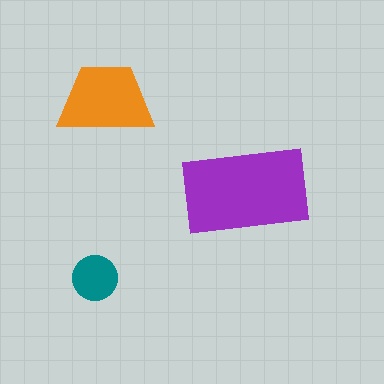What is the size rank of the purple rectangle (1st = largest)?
1st.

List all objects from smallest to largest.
The teal circle, the orange trapezoid, the purple rectangle.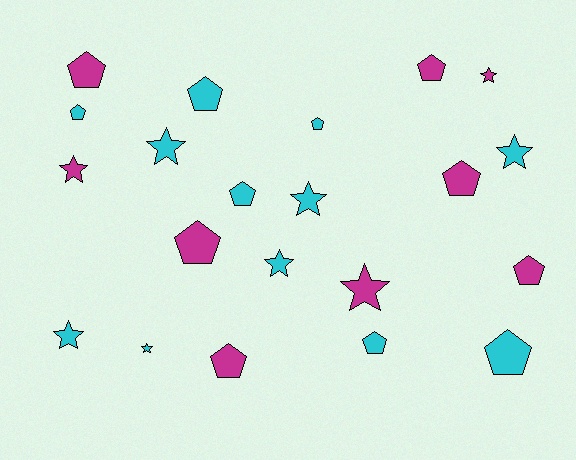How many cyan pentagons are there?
There are 6 cyan pentagons.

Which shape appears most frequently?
Pentagon, with 12 objects.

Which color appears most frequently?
Cyan, with 12 objects.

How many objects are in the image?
There are 21 objects.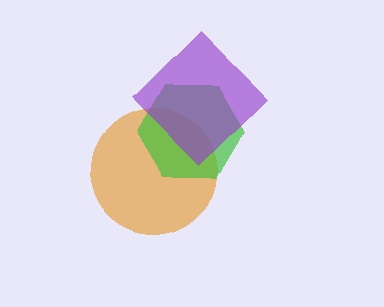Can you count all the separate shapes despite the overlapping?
Yes, there are 3 separate shapes.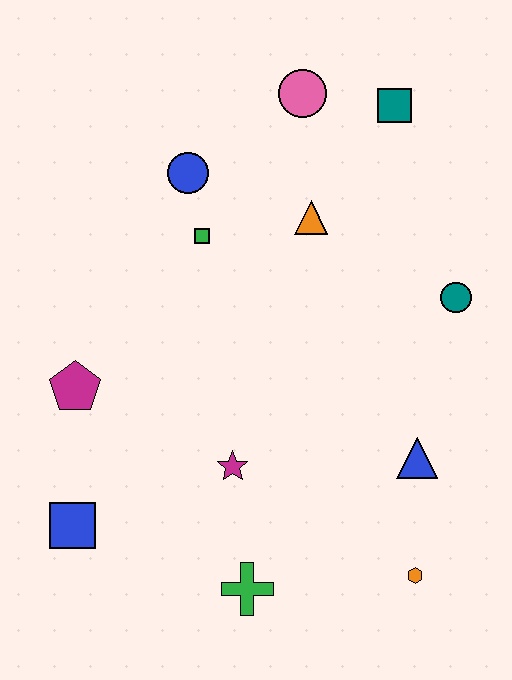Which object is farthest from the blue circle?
The orange hexagon is farthest from the blue circle.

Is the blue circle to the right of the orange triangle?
No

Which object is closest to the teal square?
The pink circle is closest to the teal square.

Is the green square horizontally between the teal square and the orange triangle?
No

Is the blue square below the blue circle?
Yes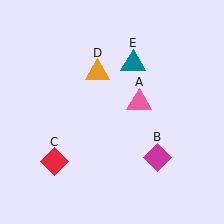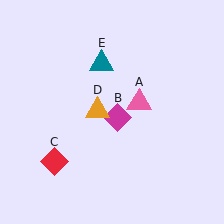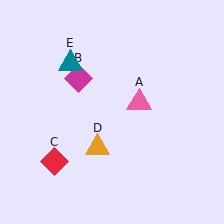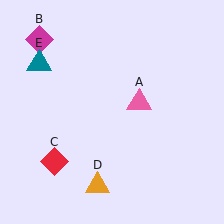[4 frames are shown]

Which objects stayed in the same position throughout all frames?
Pink triangle (object A) and red diamond (object C) remained stationary.